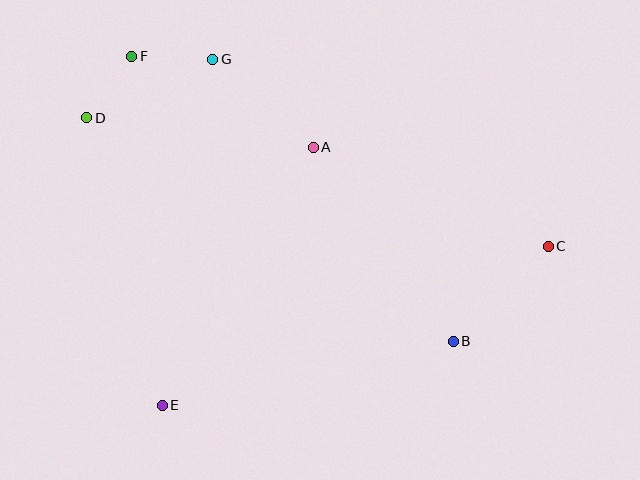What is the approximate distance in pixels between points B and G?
The distance between B and G is approximately 371 pixels.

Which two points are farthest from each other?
Points C and D are farthest from each other.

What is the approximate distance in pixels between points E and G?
The distance between E and G is approximately 349 pixels.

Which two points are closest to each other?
Points D and F are closest to each other.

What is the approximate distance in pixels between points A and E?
The distance between A and E is approximately 299 pixels.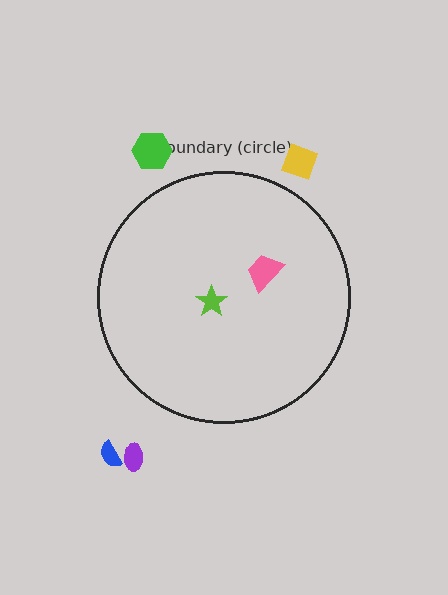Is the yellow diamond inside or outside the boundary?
Outside.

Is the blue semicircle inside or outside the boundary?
Outside.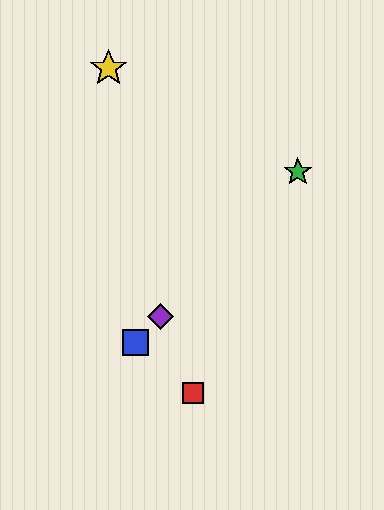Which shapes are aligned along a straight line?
The blue square, the green star, the purple diamond are aligned along a straight line.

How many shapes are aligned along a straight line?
3 shapes (the blue square, the green star, the purple diamond) are aligned along a straight line.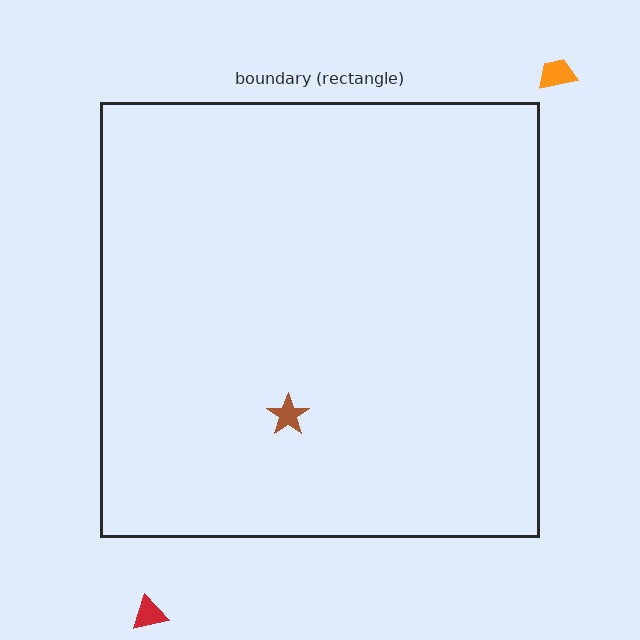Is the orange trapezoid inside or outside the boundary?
Outside.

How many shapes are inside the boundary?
1 inside, 2 outside.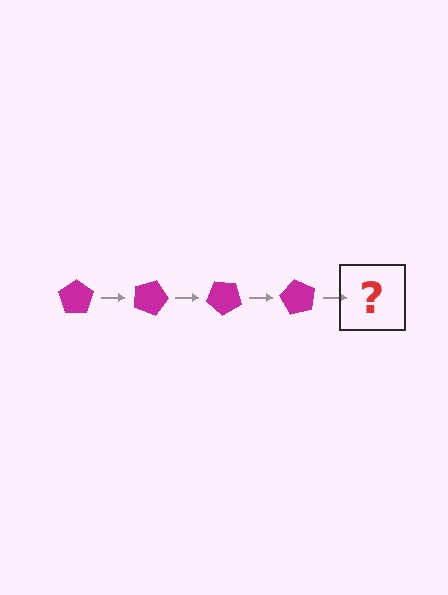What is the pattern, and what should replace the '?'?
The pattern is that the pentagon rotates 20 degrees each step. The '?' should be a magenta pentagon rotated 80 degrees.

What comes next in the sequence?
The next element should be a magenta pentagon rotated 80 degrees.